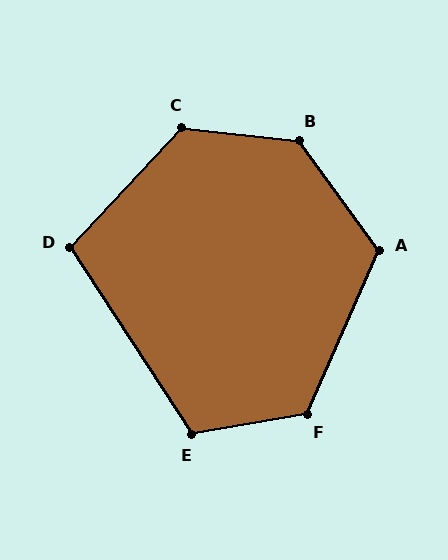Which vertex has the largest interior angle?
B, at approximately 133 degrees.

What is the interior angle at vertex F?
Approximately 124 degrees (obtuse).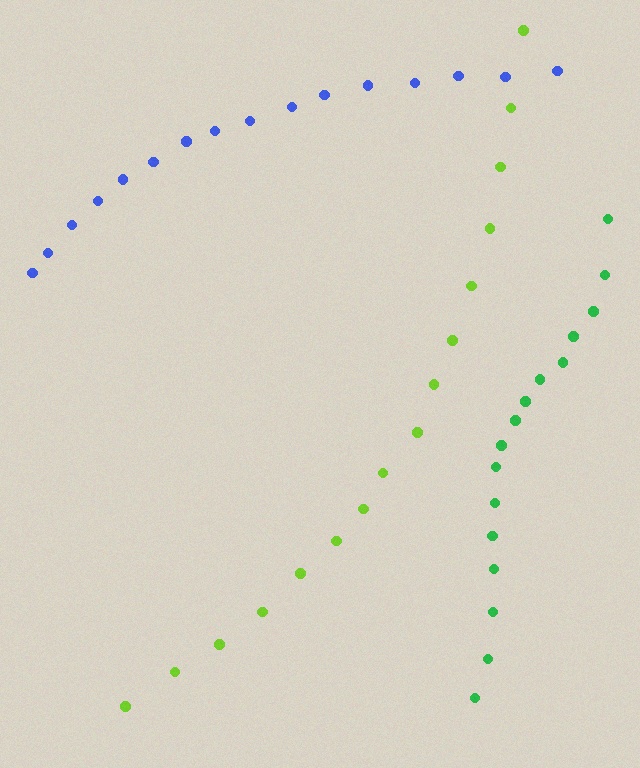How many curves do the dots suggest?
There are 3 distinct paths.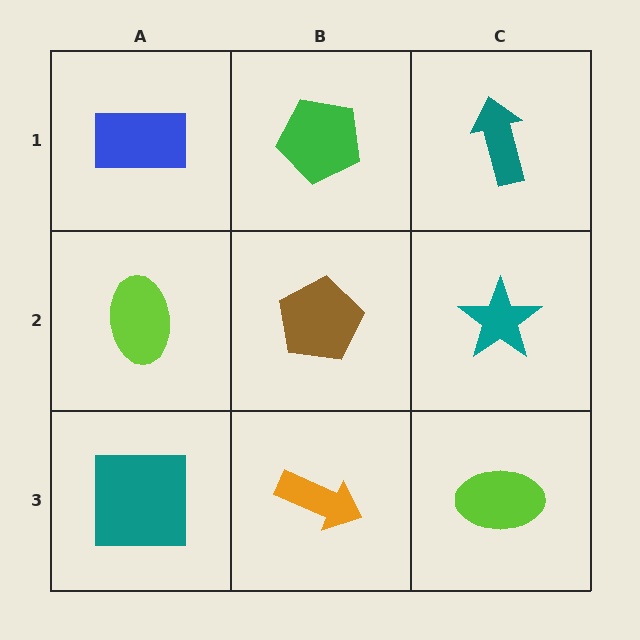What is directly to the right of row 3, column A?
An orange arrow.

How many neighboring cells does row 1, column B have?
3.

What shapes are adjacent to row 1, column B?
A brown pentagon (row 2, column B), a blue rectangle (row 1, column A), a teal arrow (row 1, column C).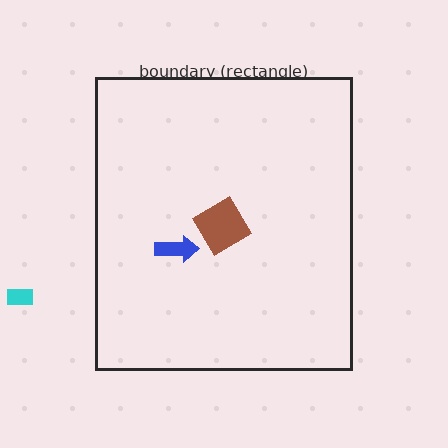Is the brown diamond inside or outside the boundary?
Inside.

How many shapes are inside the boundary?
2 inside, 1 outside.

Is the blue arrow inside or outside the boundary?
Inside.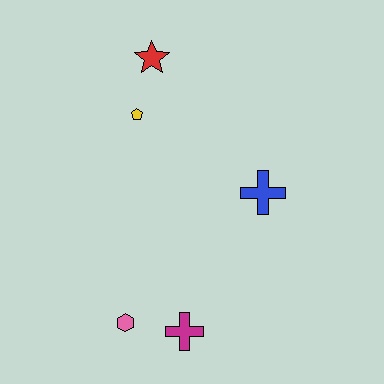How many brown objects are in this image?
There are no brown objects.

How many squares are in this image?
There are no squares.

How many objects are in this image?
There are 5 objects.